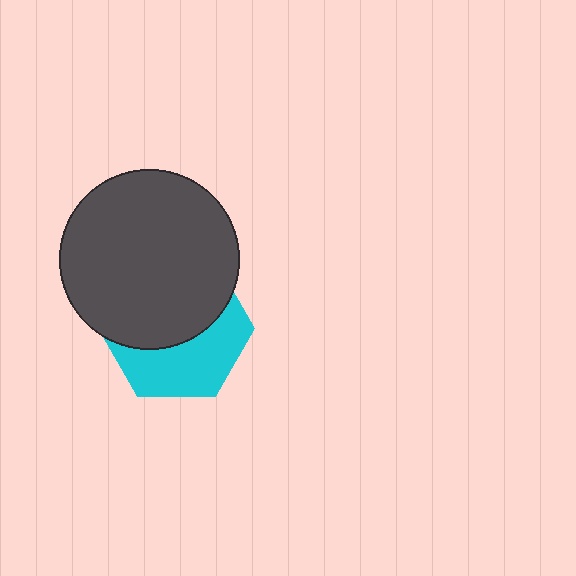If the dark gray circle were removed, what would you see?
You would see the complete cyan hexagon.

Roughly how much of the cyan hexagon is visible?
A small part of it is visible (roughly 45%).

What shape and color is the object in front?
The object in front is a dark gray circle.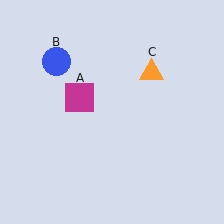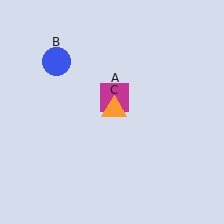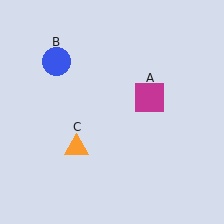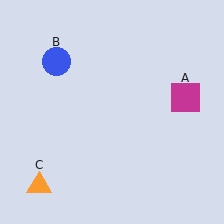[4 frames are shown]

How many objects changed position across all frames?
2 objects changed position: magenta square (object A), orange triangle (object C).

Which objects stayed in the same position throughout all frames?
Blue circle (object B) remained stationary.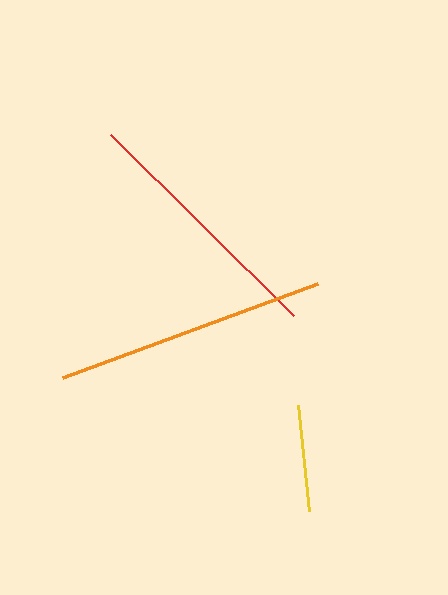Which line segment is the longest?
The orange line is the longest at approximately 272 pixels.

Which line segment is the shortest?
The yellow line is the shortest at approximately 106 pixels.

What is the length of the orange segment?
The orange segment is approximately 272 pixels long.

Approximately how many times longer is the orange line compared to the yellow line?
The orange line is approximately 2.6 times the length of the yellow line.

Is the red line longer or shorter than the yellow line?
The red line is longer than the yellow line.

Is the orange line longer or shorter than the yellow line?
The orange line is longer than the yellow line.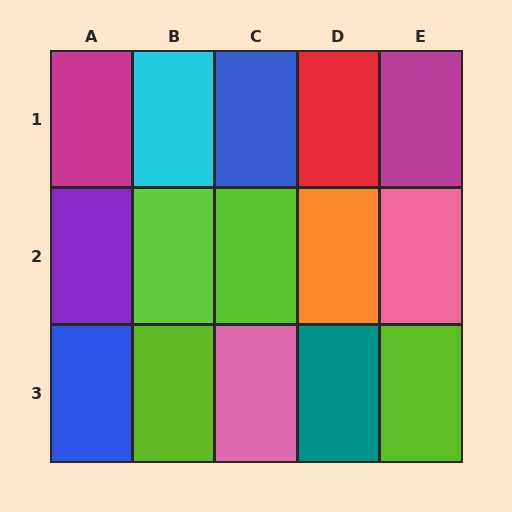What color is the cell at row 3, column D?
Teal.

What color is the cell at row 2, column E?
Pink.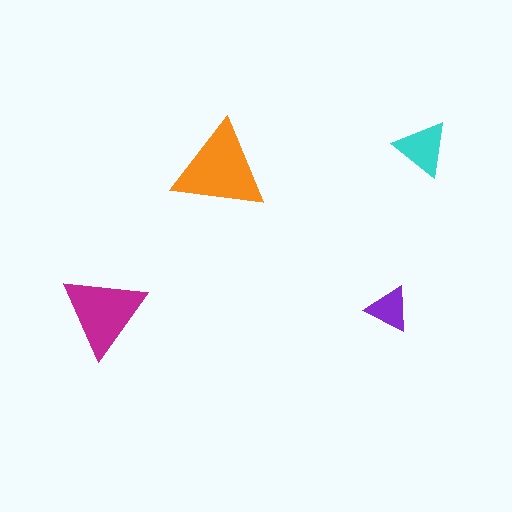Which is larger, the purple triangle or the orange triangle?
The orange one.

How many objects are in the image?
There are 4 objects in the image.